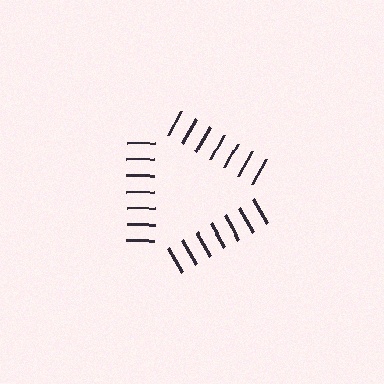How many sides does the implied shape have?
3 sides — the line-ends trace a triangle.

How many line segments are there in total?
21 — 7 along each of the 3 edges.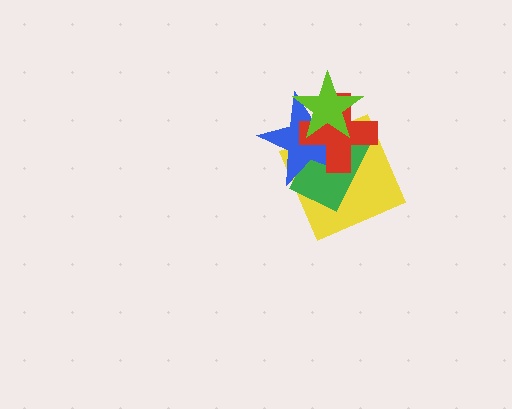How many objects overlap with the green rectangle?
4 objects overlap with the green rectangle.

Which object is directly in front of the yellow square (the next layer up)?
The green rectangle is directly in front of the yellow square.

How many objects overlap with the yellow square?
4 objects overlap with the yellow square.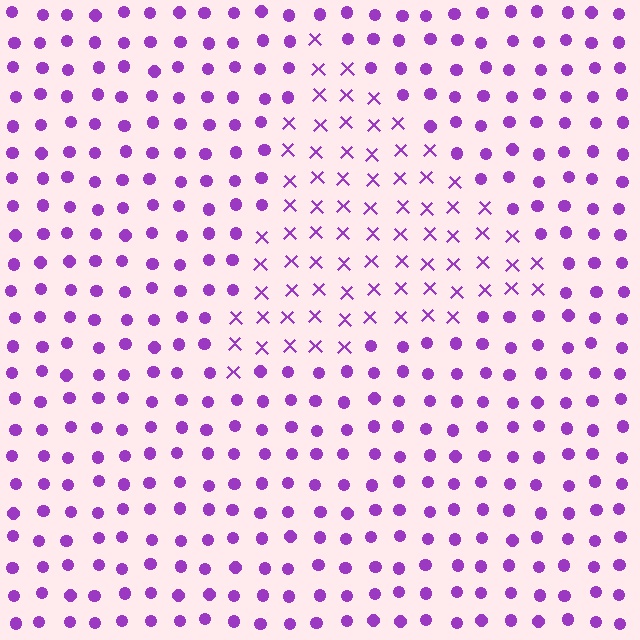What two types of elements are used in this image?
The image uses X marks inside the triangle region and circles outside it.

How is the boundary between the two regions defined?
The boundary is defined by a change in element shape: X marks inside vs. circles outside. All elements share the same color and spacing.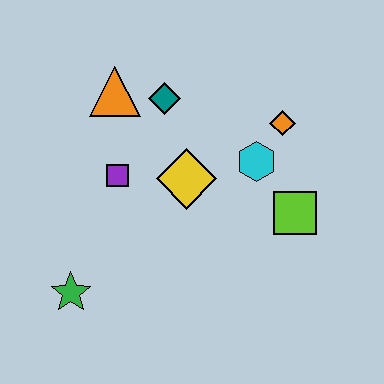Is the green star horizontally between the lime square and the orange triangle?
No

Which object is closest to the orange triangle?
The teal diamond is closest to the orange triangle.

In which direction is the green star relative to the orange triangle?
The green star is below the orange triangle.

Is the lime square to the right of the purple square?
Yes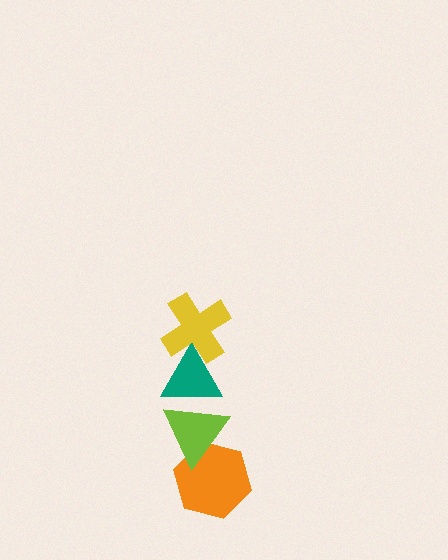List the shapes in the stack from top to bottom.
From top to bottom: the yellow cross, the teal triangle, the lime triangle, the orange hexagon.